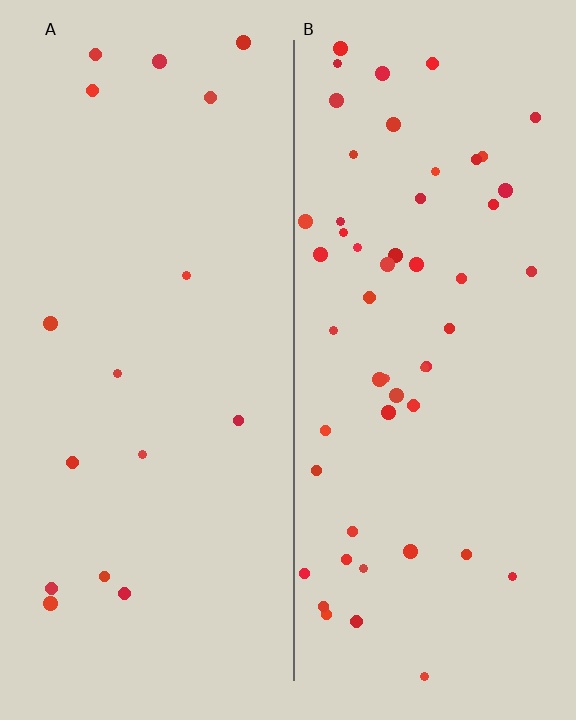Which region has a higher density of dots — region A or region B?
B (the right).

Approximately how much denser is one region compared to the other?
Approximately 3.3× — region B over region A.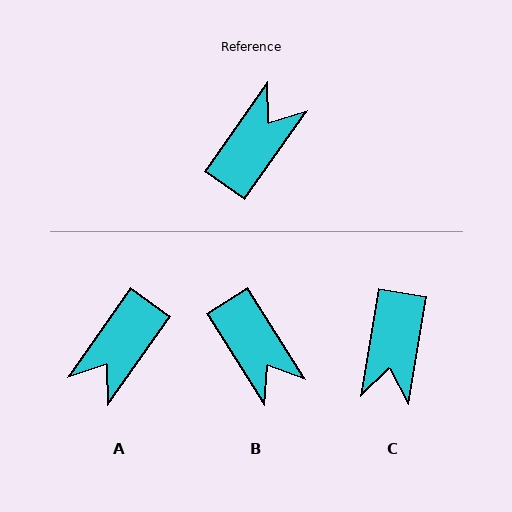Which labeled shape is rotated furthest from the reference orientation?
A, about 180 degrees away.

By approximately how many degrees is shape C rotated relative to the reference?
Approximately 155 degrees clockwise.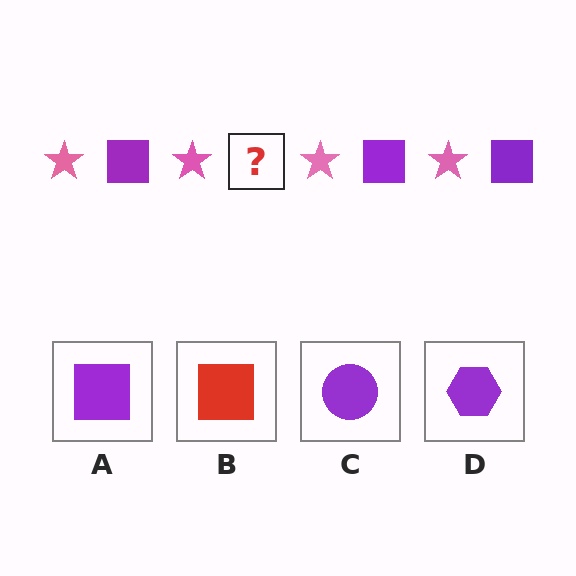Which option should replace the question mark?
Option A.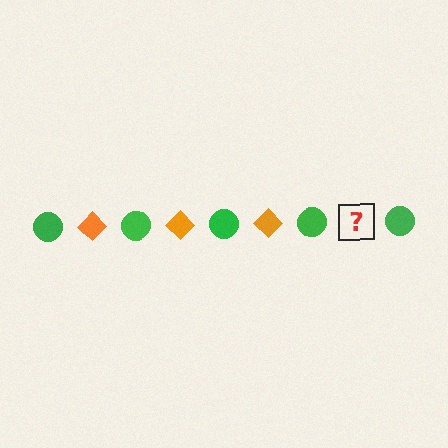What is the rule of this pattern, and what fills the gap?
The rule is that the pattern alternates between green circle and orange diamond. The gap should be filled with an orange diamond.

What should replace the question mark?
The question mark should be replaced with an orange diamond.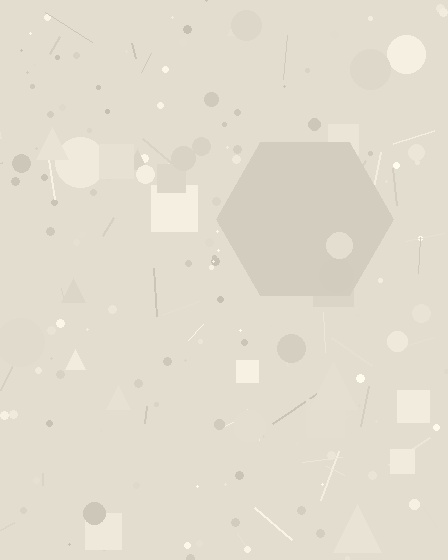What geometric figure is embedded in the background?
A hexagon is embedded in the background.